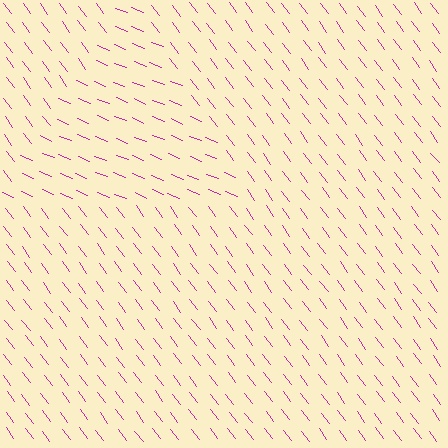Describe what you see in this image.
The image is filled with small magenta line segments. A triangle region in the image has lines oriented differently from the surrounding lines, creating a visible texture boundary.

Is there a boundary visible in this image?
Yes, there is a texture boundary formed by a change in line orientation.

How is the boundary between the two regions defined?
The boundary is defined purely by a change in line orientation (approximately 31 degrees difference). All lines are the same color and thickness.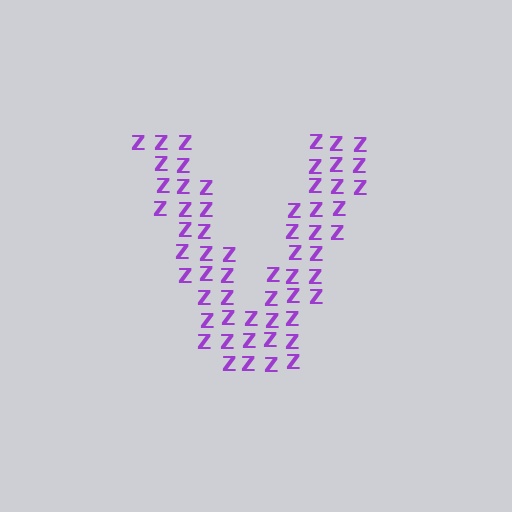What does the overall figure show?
The overall figure shows the letter V.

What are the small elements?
The small elements are letter Z's.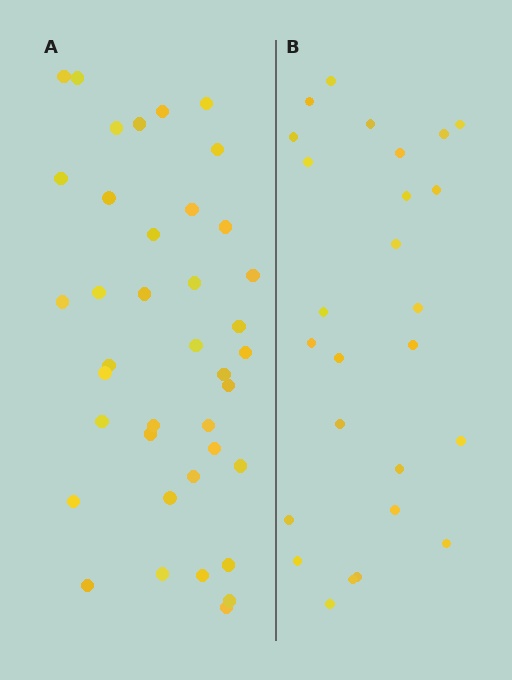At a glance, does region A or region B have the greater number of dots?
Region A (the left region) has more dots.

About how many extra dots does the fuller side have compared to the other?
Region A has approximately 15 more dots than region B.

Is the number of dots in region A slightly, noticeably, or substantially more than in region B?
Region A has substantially more. The ratio is roughly 1.5 to 1.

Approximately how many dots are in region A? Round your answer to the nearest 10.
About 40 dots. (The exact count is 39, which rounds to 40.)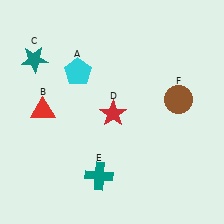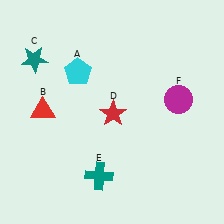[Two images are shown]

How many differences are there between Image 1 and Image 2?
There is 1 difference between the two images.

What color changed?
The circle (F) changed from brown in Image 1 to magenta in Image 2.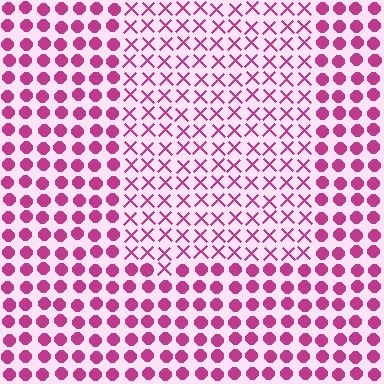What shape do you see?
I see a rectangle.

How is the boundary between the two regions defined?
The boundary is defined by a change in element shape: X marks inside vs. circles outside. All elements share the same color and spacing.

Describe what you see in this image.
The image is filled with small magenta elements arranged in a uniform grid. A rectangle-shaped region contains X marks, while the surrounding area contains circles. The boundary is defined purely by the change in element shape.